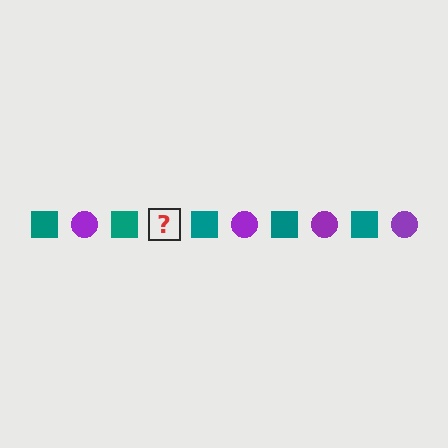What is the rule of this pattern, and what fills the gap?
The rule is that the pattern alternates between teal square and purple circle. The gap should be filled with a purple circle.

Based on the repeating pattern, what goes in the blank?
The blank should be a purple circle.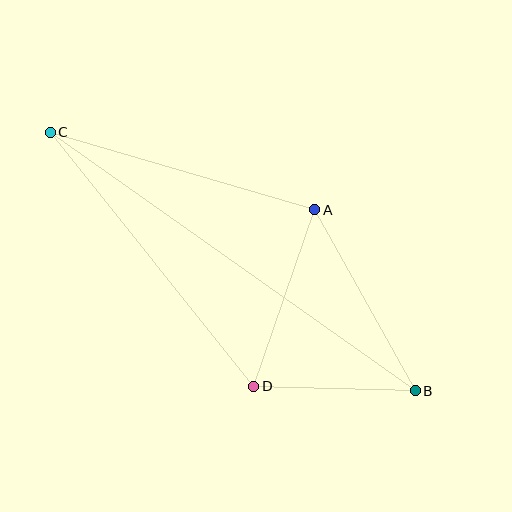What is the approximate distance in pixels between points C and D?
The distance between C and D is approximately 325 pixels.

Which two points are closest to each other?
Points B and D are closest to each other.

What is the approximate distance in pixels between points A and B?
The distance between A and B is approximately 207 pixels.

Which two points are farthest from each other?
Points B and C are farthest from each other.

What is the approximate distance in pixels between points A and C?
The distance between A and C is approximately 276 pixels.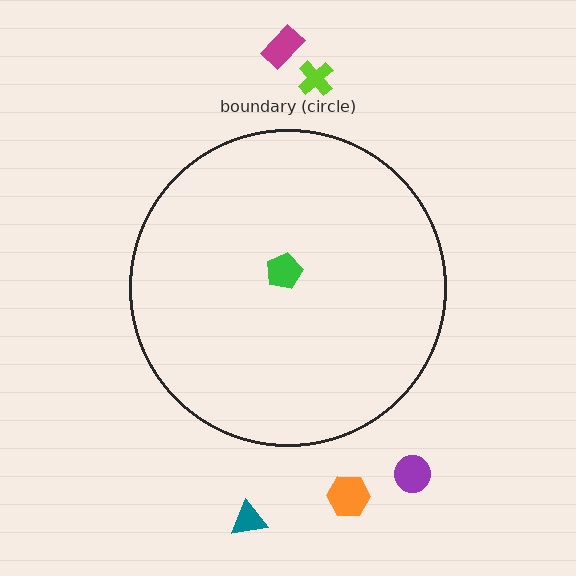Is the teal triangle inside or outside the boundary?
Outside.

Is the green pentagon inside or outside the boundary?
Inside.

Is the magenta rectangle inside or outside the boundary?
Outside.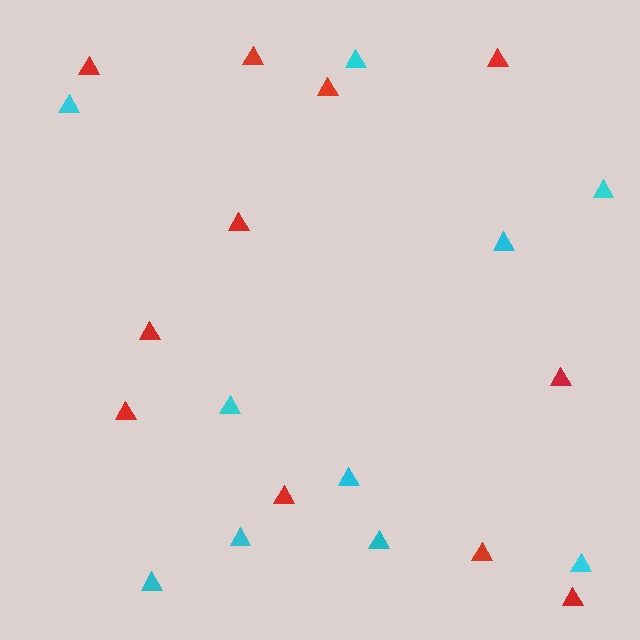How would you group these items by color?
There are 2 groups: one group of red triangles (11) and one group of cyan triangles (10).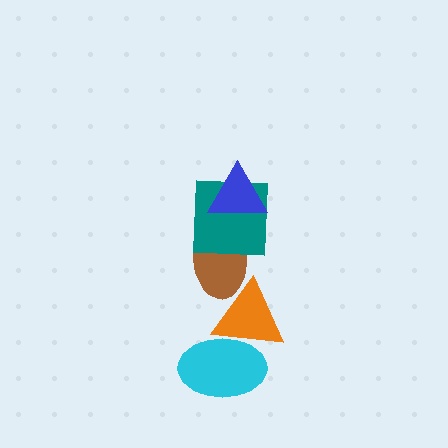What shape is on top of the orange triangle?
The brown ellipse is on top of the orange triangle.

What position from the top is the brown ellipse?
The brown ellipse is 3rd from the top.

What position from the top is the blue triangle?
The blue triangle is 1st from the top.